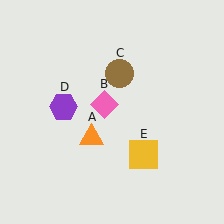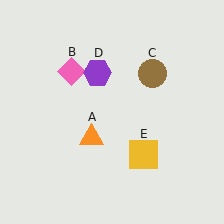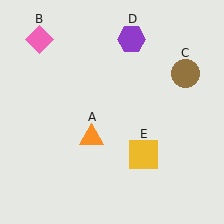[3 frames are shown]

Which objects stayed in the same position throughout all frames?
Orange triangle (object A) and yellow square (object E) remained stationary.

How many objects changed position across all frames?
3 objects changed position: pink diamond (object B), brown circle (object C), purple hexagon (object D).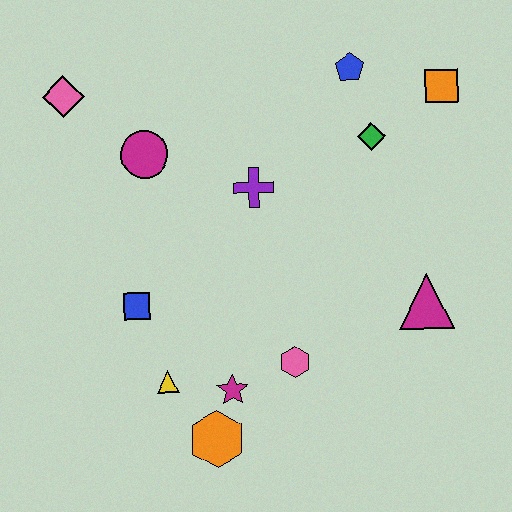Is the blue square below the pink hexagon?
No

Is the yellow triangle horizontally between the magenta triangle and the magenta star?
No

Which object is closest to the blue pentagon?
The green diamond is closest to the blue pentagon.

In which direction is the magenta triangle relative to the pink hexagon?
The magenta triangle is to the right of the pink hexagon.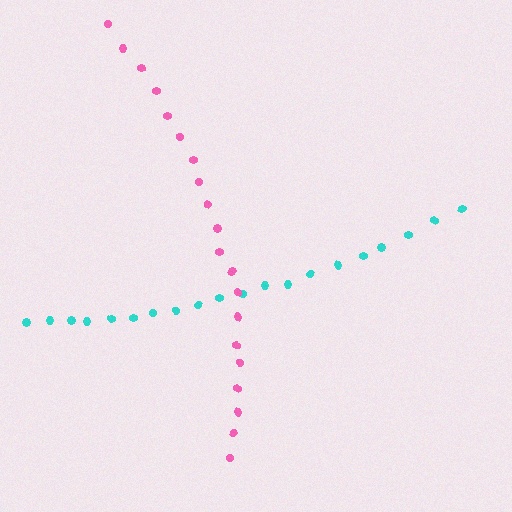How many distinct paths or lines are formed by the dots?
There are 2 distinct paths.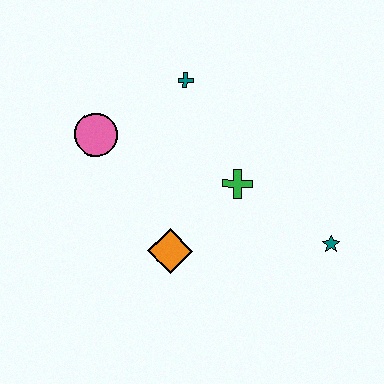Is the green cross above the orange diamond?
Yes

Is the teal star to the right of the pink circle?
Yes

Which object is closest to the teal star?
The green cross is closest to the teal star.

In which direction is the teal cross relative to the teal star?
The teal cross is above the teal star.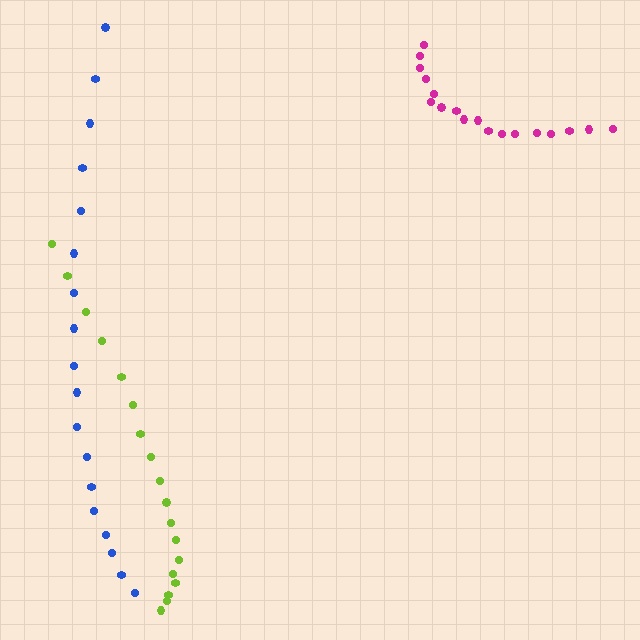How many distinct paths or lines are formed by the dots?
There are 3 distinct paths.